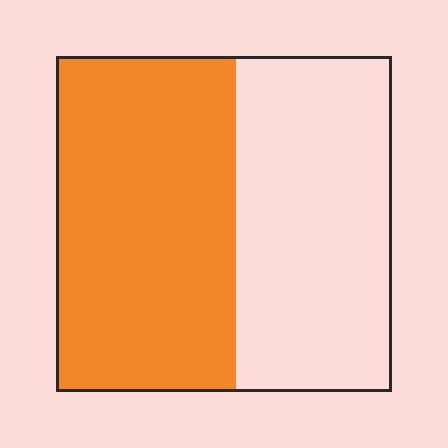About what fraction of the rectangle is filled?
About one half (1/2).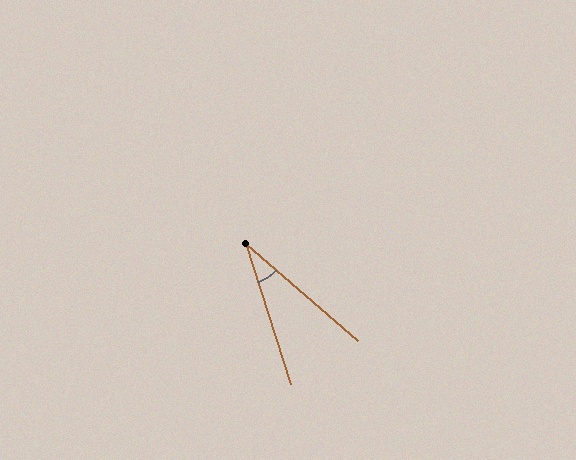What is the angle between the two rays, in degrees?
Approximately 32 degrees.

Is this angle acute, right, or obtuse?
It is acute.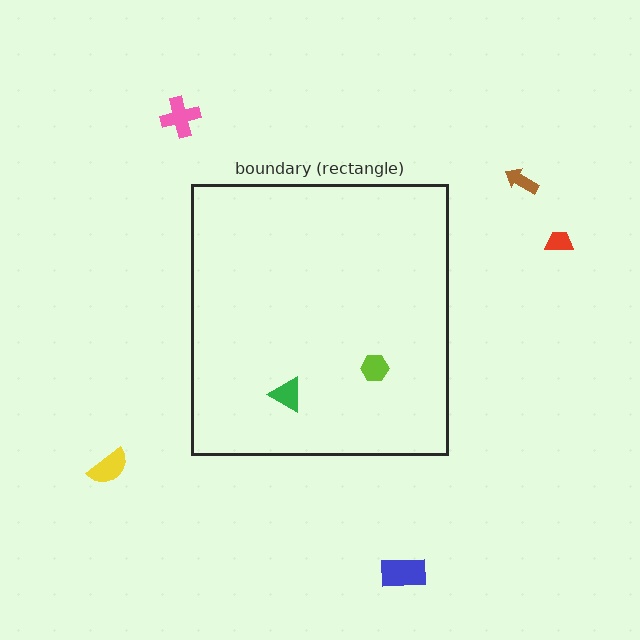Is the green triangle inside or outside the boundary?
Inside.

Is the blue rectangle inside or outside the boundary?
Outside.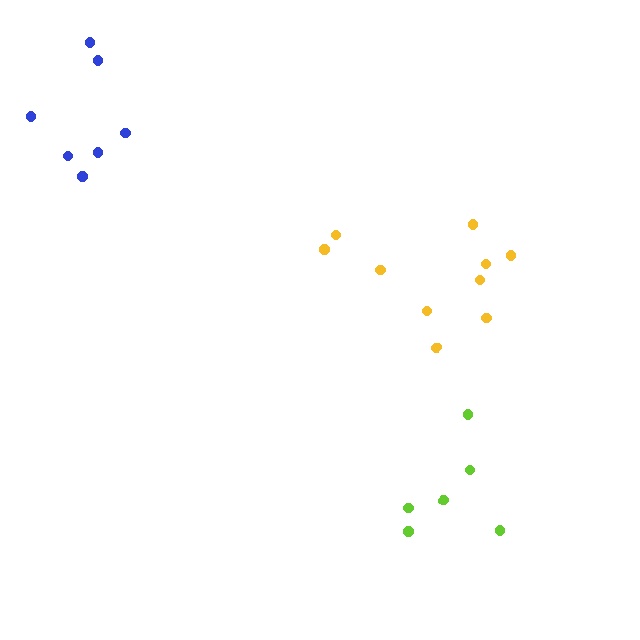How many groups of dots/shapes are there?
There are 3 groups.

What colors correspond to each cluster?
The clusters are colored: blue, yellow, lime.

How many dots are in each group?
Group 1: 7 dots, Group 2: 10 dots, Group 3: 6 dots (23 total).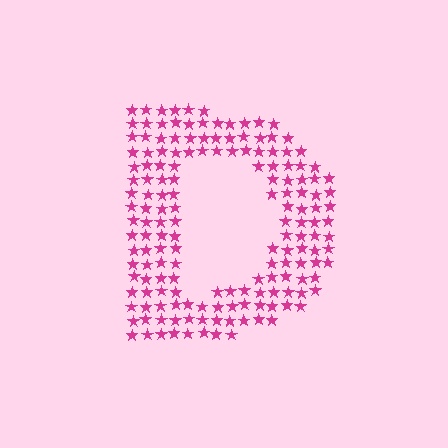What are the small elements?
The small elements are stars.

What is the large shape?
The large shape is the letter D.